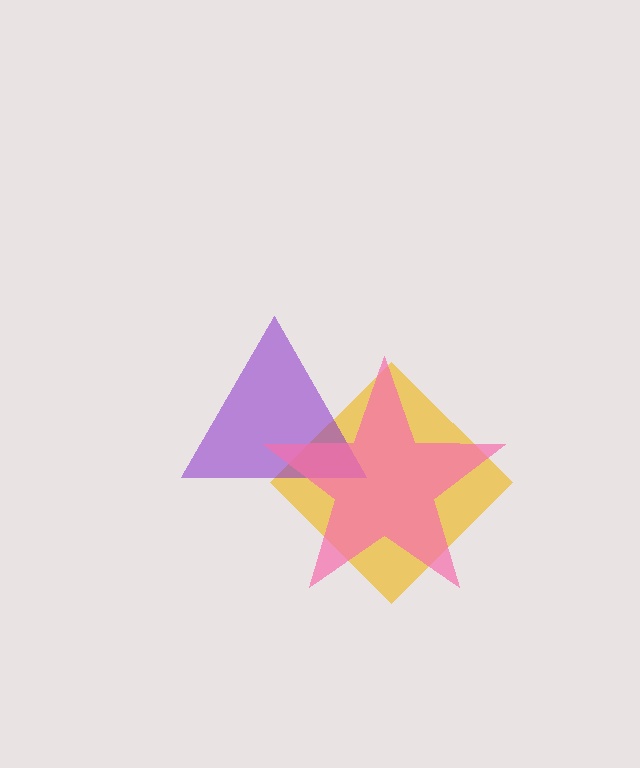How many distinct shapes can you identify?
There are 3 distinct shapes: a yellow diamond, a purple triangle, a pink star.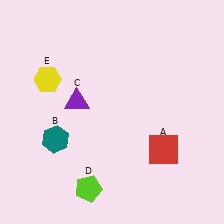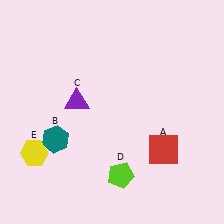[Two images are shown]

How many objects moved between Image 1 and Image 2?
2 objects moved between the two images.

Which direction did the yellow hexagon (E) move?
The yellow hexagon (E) moved down.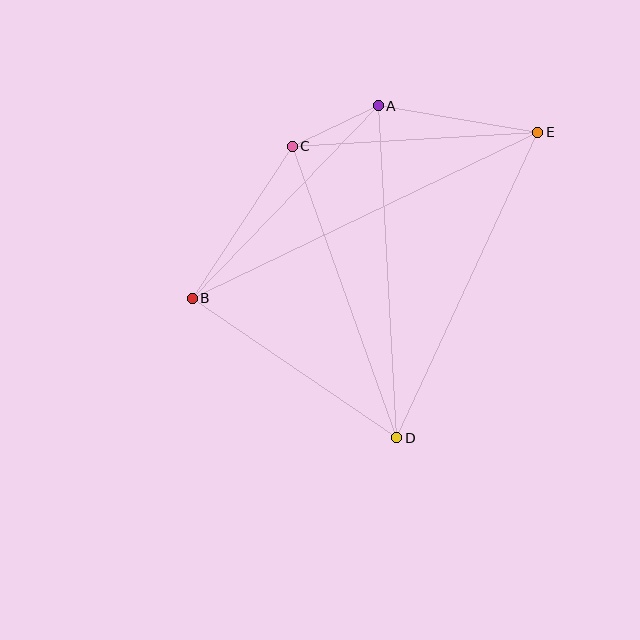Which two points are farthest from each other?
Points B and E are farthest from each other.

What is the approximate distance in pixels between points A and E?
The distance between A and E is approximately 162 pixels.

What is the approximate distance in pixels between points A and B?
The distance between A and B is approximately 268 pixels.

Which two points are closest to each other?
Points A and C are closest to each other.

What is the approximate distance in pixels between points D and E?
The distance between D and E is approximately 336 pixels.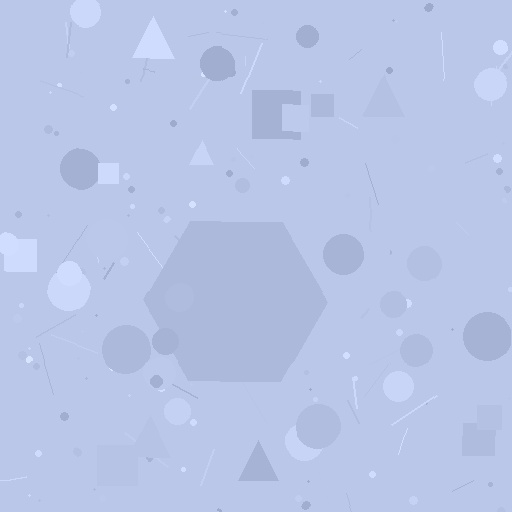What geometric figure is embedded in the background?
A hexagon is embedded in the background.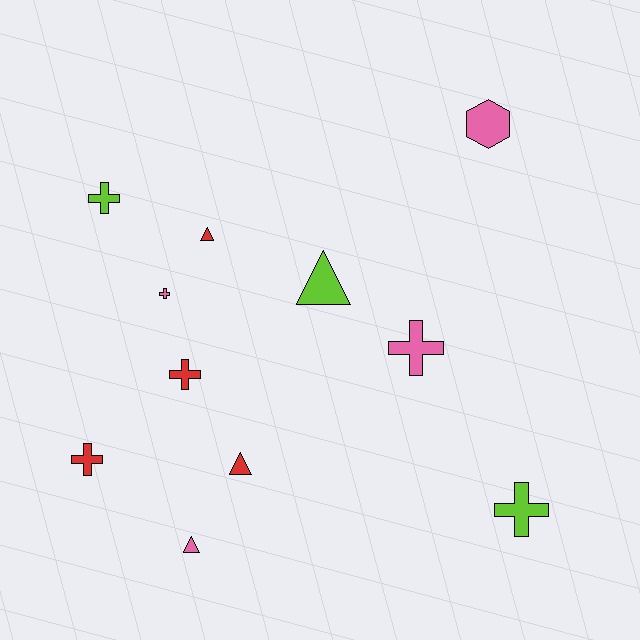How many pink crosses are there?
There are 2 pink crosses.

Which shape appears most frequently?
Cross, with 6 objects.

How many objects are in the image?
There are 11 objects.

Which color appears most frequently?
Pink, with 4 objects.